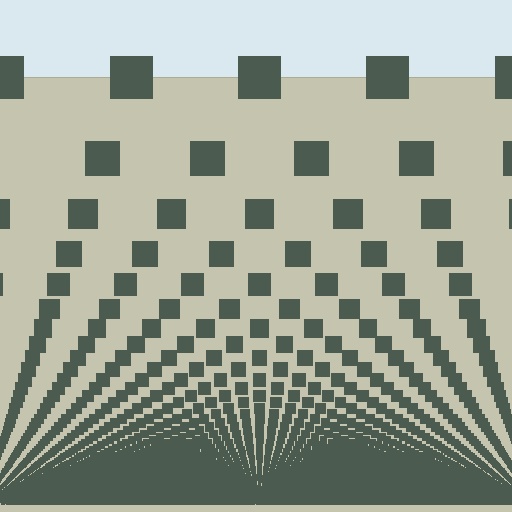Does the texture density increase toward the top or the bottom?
Density increases toward the bottom.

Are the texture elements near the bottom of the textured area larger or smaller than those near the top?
Smaller. The gradient is inverted — elements near the bottom are smaller and denser.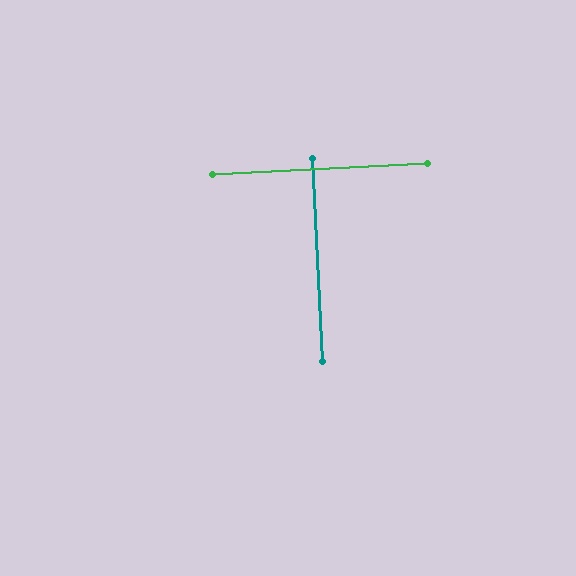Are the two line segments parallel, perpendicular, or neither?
Perpendicular — they meet at approximately 90°.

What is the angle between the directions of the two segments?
Approximately 90 degrees.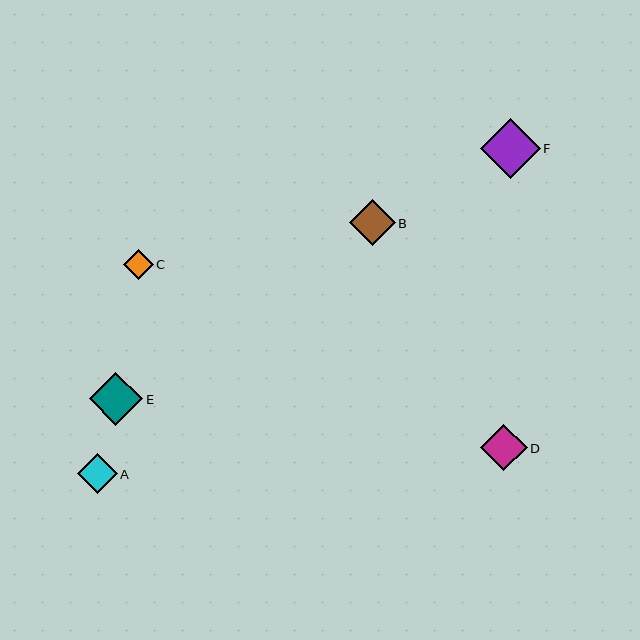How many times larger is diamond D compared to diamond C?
Diamond D is approximately 1.6 times the size of diamond C.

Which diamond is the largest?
Diamond F is the largest with a size of approximately 60 pixels.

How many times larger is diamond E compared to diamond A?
Diamond E is approximately 1.3 times the size of diamond A.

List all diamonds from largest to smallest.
From largest to smallest: F, E, D, B, A, C.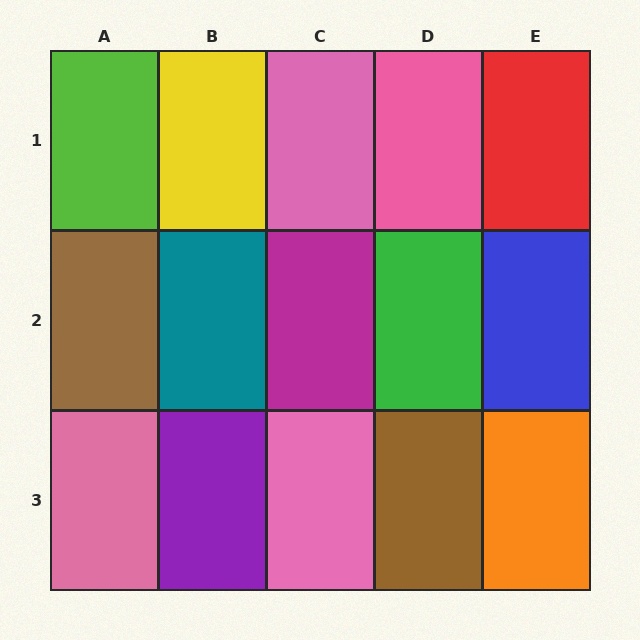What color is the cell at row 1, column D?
Pink.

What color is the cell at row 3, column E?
Orange.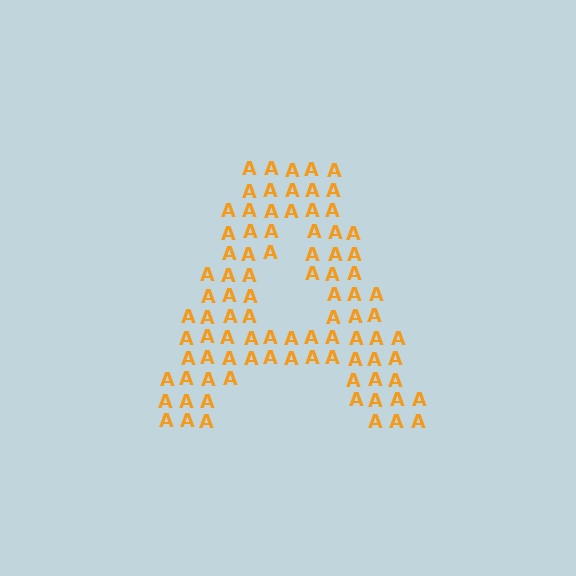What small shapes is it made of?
It is made of small letter A's.